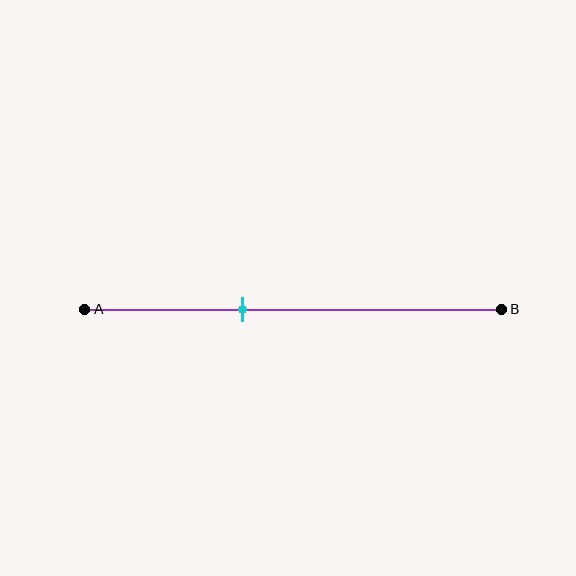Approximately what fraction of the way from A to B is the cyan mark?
The cyan mark is approximately 40% of the way from A to B.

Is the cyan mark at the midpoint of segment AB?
No, the mark is at about 40% from A, not at the 50% midpoint.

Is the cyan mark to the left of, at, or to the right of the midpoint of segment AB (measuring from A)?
The cyan mark is to the left of the midpoint of segment AB.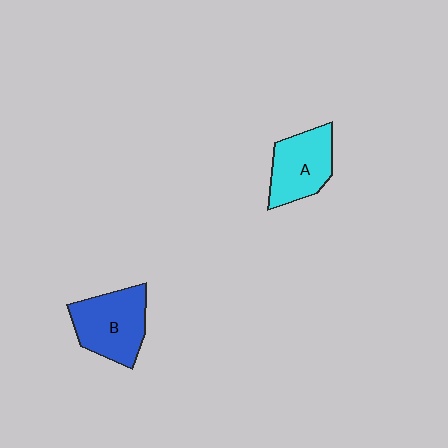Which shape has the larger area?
Shape B (blue).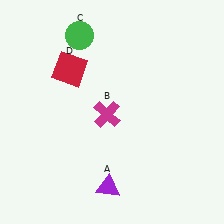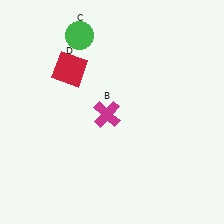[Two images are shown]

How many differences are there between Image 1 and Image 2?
There is 1 difference between the two images.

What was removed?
The purple triangle (A) was removed in Image 2.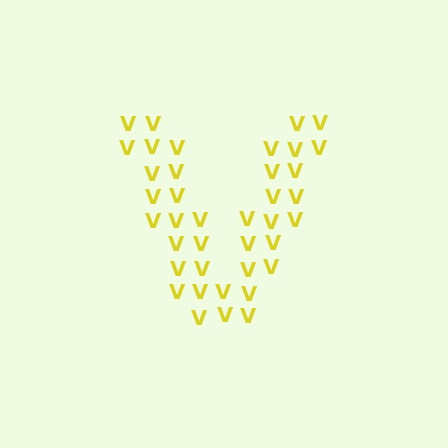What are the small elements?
The small elements are letter V's.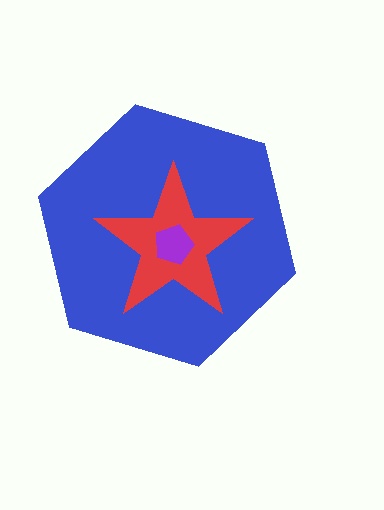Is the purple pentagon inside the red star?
Yes.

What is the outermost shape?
The blue hexagon.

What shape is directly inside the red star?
The purple pentagon.